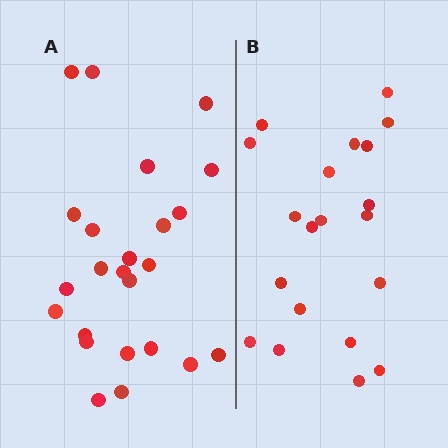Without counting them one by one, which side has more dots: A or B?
Region A (the left region) has more dots.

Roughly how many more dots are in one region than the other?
Region A has about 4 more dots than region B.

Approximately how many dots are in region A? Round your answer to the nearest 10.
About 20 dots. (The exact count is 24, which rounds to 20.)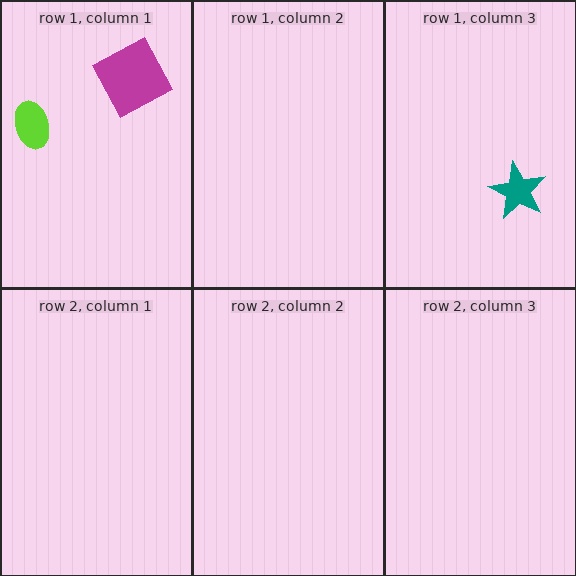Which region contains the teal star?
The row 1, column 3 region.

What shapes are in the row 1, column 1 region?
The lime ellipse, the magenta square.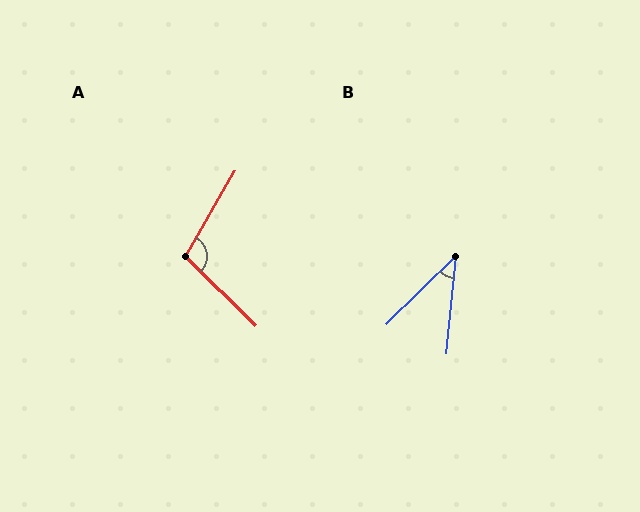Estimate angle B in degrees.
Approximately 40 degrees.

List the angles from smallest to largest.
B (40°), A (105°).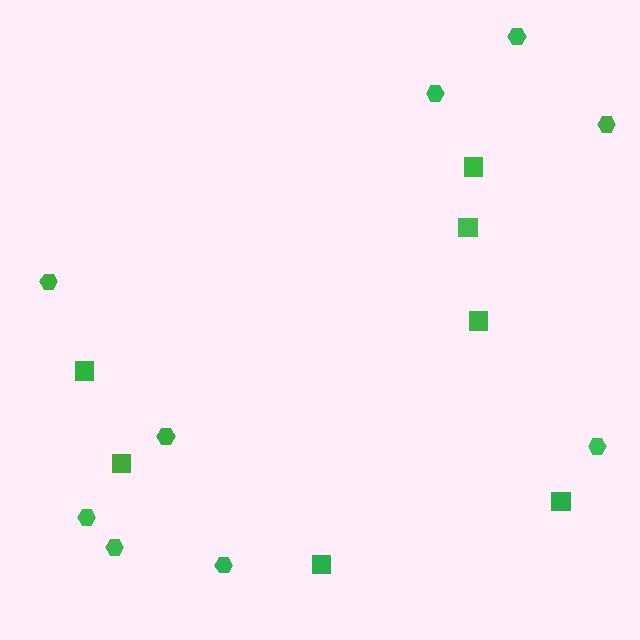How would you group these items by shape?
There are 2 groups: one group of squares (7) and one group of hexagons (9).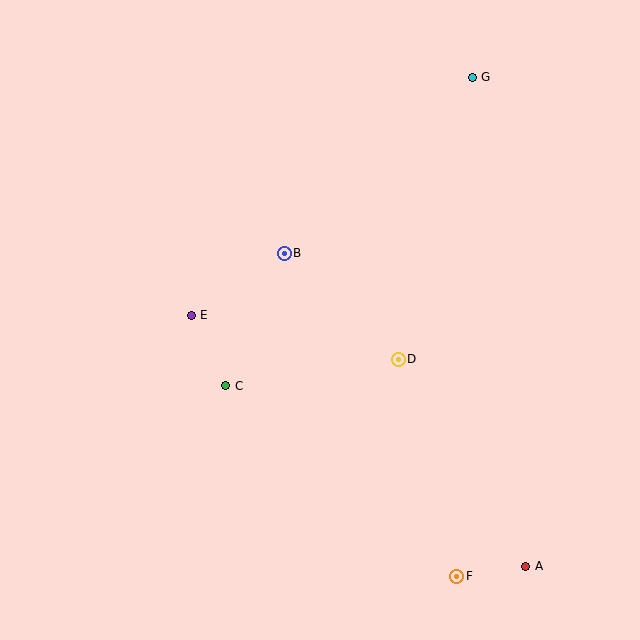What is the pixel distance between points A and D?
The distance between A and D is 243 pixels.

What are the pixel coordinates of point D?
Point D is at (398, 359).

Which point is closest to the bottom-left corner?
Point C is closest to the bottom-left corner.